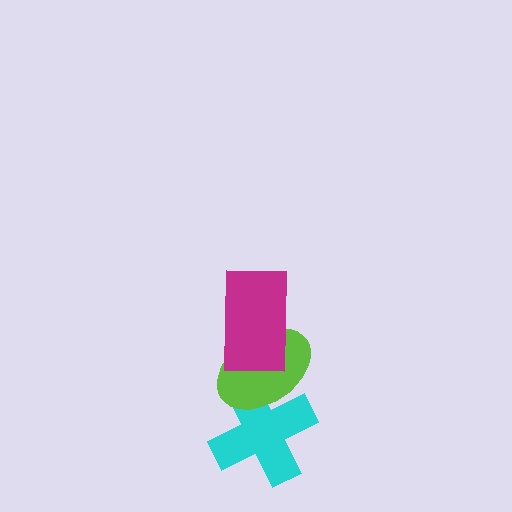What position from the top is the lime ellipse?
The lime ellipse is 2nd from the top.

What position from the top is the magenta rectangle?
The magenta rectangle is 1st from the top.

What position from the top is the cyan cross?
The cyan cross is 3rd from the top.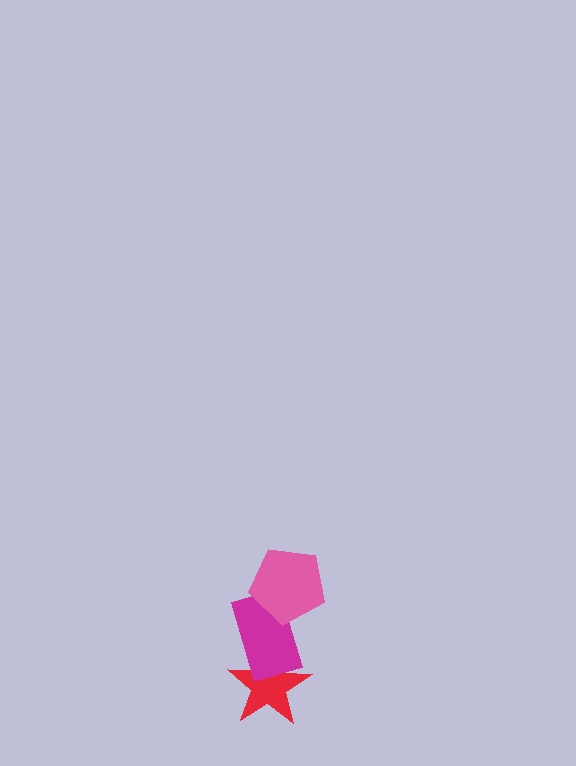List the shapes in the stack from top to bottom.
From top to bottom: the pink pentagon, the magenta rectangle, the red star.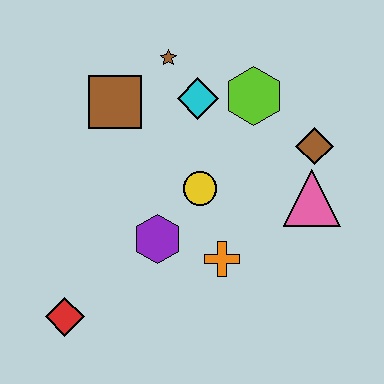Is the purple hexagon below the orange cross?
No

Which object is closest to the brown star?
The cyan diamond is closest to the brown star.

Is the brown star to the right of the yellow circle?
No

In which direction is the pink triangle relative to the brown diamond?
The pink triangle is below the brown diamond.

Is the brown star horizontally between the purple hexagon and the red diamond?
No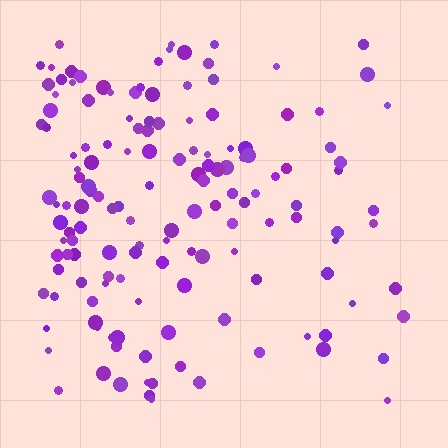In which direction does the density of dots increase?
From right to left, with the left side densest.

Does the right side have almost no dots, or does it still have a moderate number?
Still a moderate number, just noticeably fewer than the left.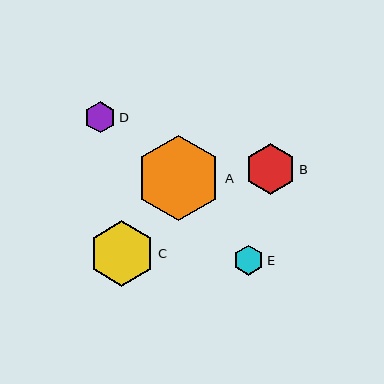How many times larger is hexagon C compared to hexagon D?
Hexagon C is approximately 2.1 times the size of hexagon D.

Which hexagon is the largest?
Hexagon A is the largest with a size of approximately 86 pixels.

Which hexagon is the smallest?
Hexagon E is the smallest with a size of approximately 30 pixels.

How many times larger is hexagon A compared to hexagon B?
Hexagon A is approximately 1.7 times the size of hexagon B.